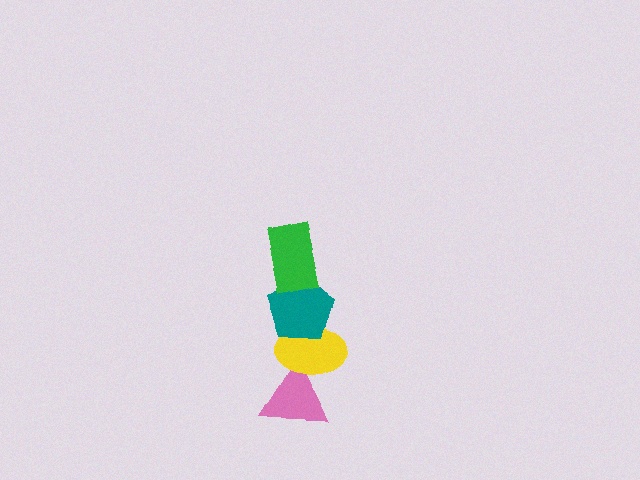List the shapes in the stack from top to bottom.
From top to bottom: the green rectangle, the teal pentagon, the yellow ellipse, the pink triangle.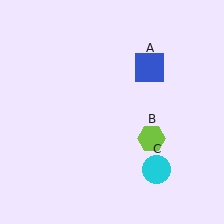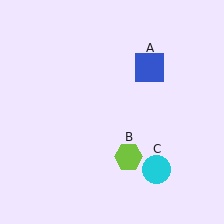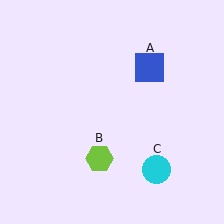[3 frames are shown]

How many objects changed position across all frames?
1 object changed position: lime hexagon (object B).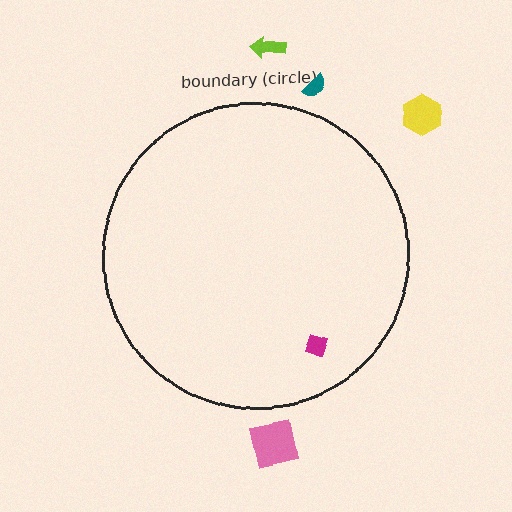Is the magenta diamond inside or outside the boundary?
Inside.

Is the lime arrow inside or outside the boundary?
Outside.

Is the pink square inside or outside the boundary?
Outside.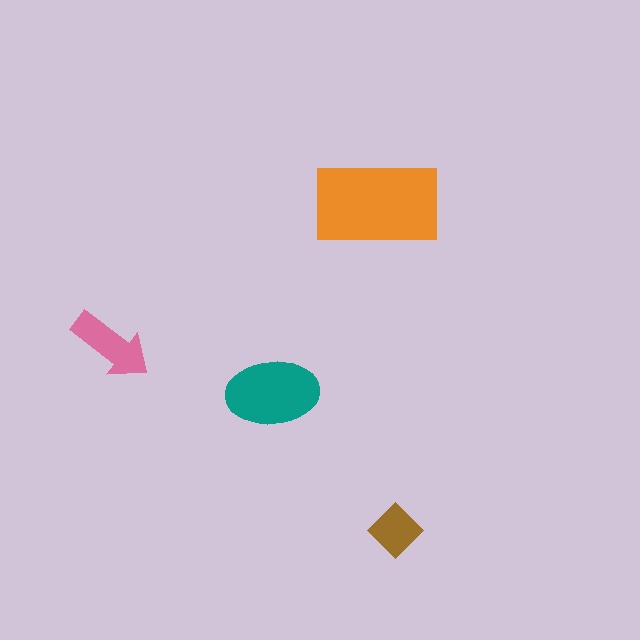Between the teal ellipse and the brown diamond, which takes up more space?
The teal ellipse.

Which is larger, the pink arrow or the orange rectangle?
The orange rectangle.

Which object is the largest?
The orange rectangle.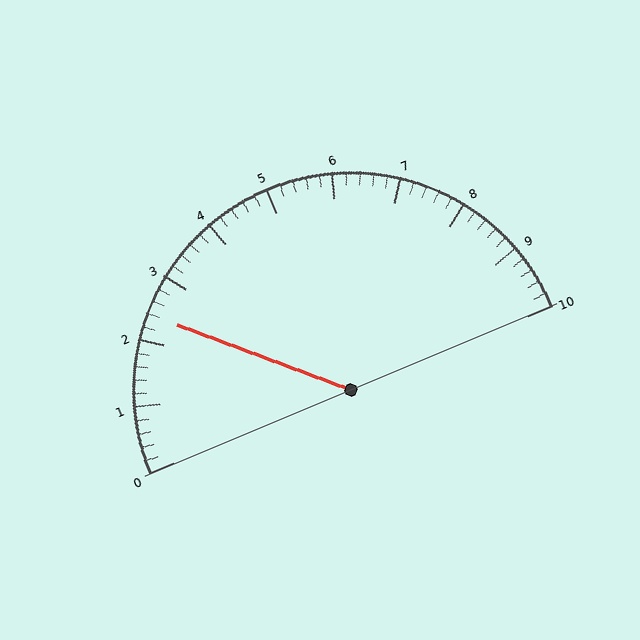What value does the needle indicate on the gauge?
The needle indicates approximately 2.4.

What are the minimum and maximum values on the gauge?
The gauge ranges from 0 to 10.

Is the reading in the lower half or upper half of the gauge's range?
The reading is in the lower half of the range (0 to 10).